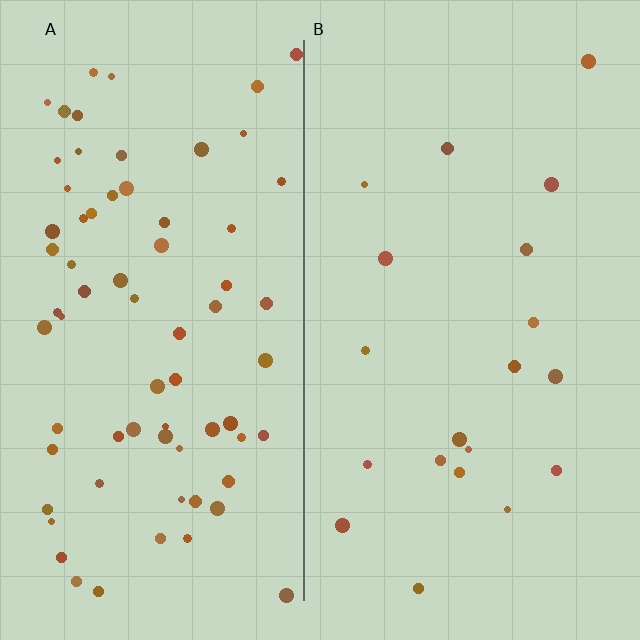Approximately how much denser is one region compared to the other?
Approximately 3.7× — region A over region B.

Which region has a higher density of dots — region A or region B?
A (the left).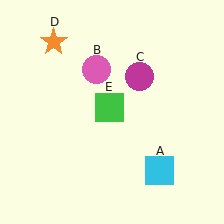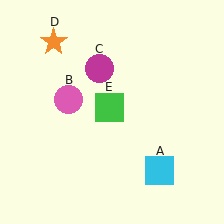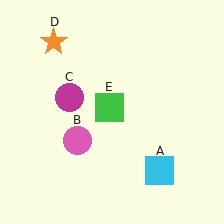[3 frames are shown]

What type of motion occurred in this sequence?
The pink circle (object B), magenta circle (object C) rotated counterclockwise around the center of the scene.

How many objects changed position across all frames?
2 objects changed position: pink circle (object B), magenta circle (object C).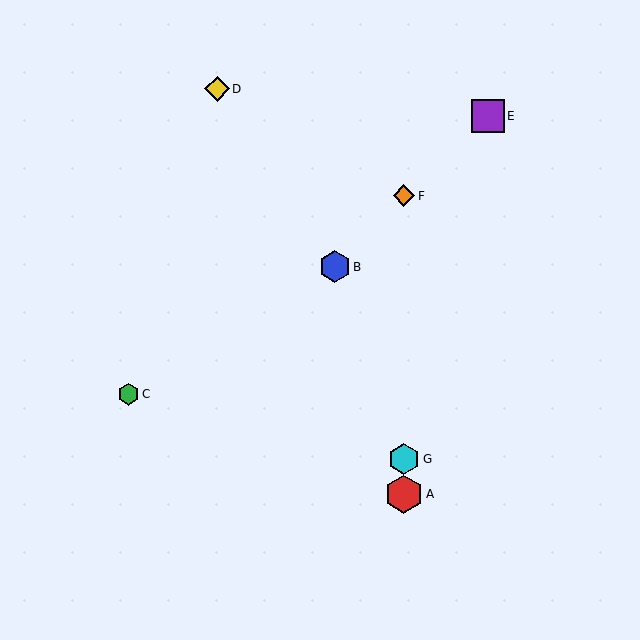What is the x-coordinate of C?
Object C is at x≈129.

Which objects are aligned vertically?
Objects A, F, G are aligned vertically.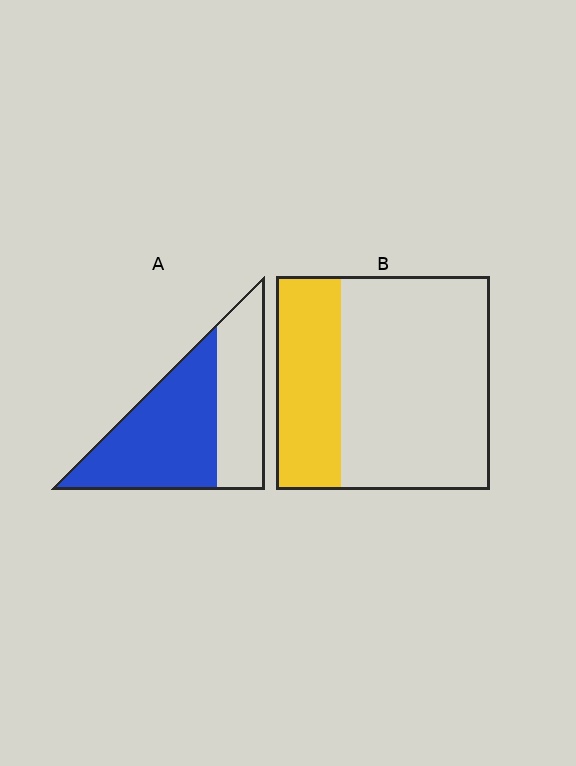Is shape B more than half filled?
No.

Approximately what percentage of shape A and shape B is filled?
A is approximately 60% and B is approximately 30%.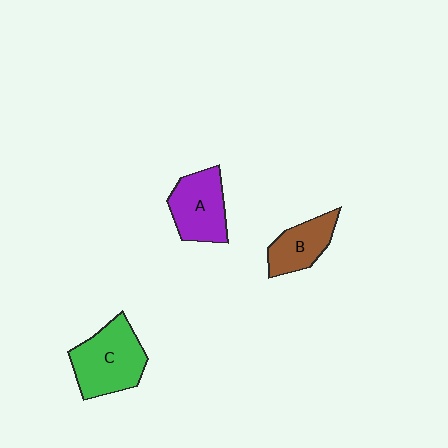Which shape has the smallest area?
Shape B (brown).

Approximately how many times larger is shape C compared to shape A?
Approximately 1.2 times.